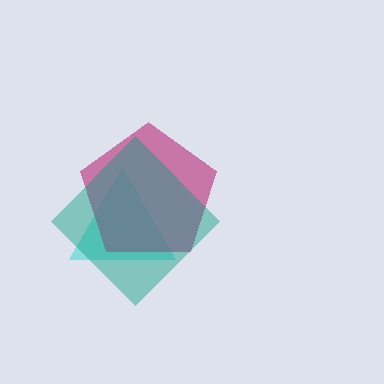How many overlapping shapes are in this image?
There are 3 overlapping shapes in the image.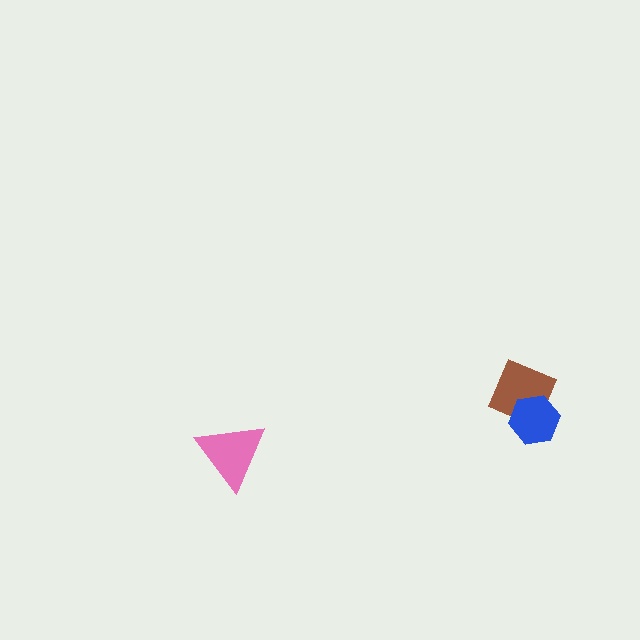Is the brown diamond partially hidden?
Yes, it is partially covered by another shape.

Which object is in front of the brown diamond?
The blue hexagon is in front of the brown diamond.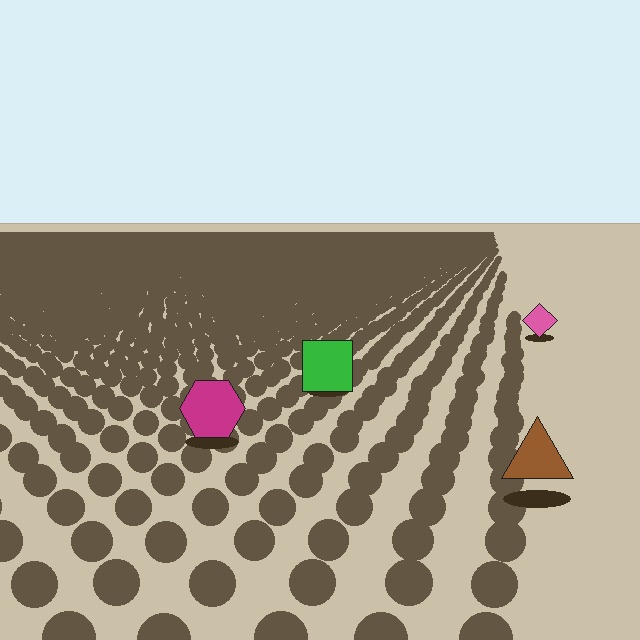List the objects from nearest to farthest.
From nearest to farthest: the brown triangle, the magenta hexagon, the green square, the pink diamond.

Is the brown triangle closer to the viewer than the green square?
Yes. The brown triangle is closer — you can tell from the texture gradient: the ground texture is coarser near it.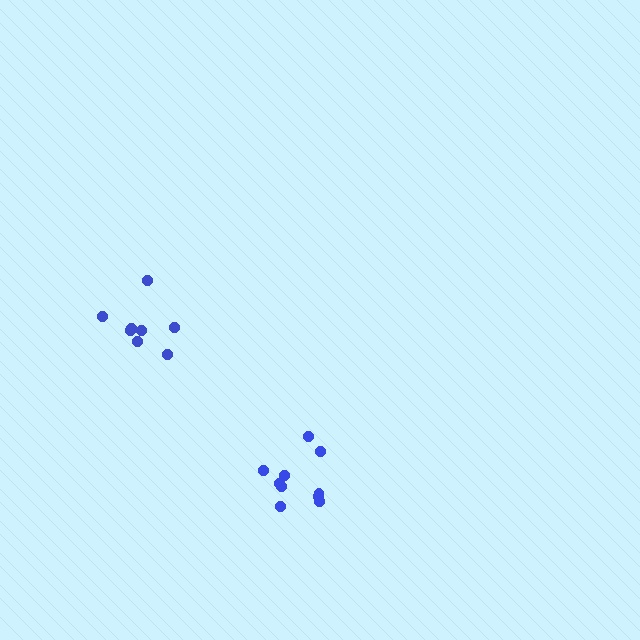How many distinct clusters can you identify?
There are 2 distinct clusters.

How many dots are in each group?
Group 1: 10 dots, Group 2: 8 dots (18 total).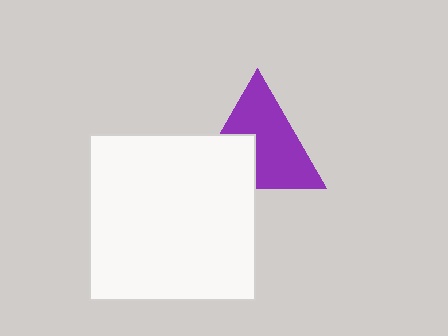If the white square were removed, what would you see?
You would see the complete purple triangle.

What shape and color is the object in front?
The object in front is a white square.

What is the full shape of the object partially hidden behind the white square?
The partially hidden object is a purple triangle.